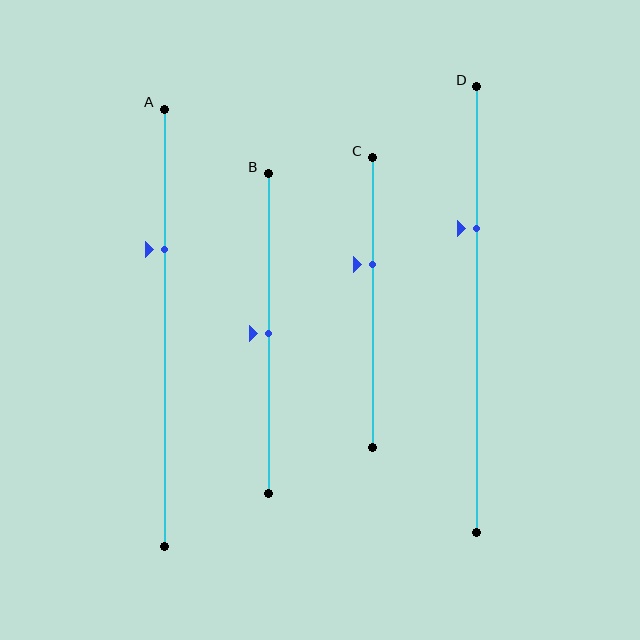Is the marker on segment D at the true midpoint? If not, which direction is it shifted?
No, the marker on segment D is shifted upward by about 18% of the segment length.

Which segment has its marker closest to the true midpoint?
Segment B has its marker closest to the true midpoint.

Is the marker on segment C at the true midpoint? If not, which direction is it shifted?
No, the marker on segment C is shifted upward by about 13% of the segment length.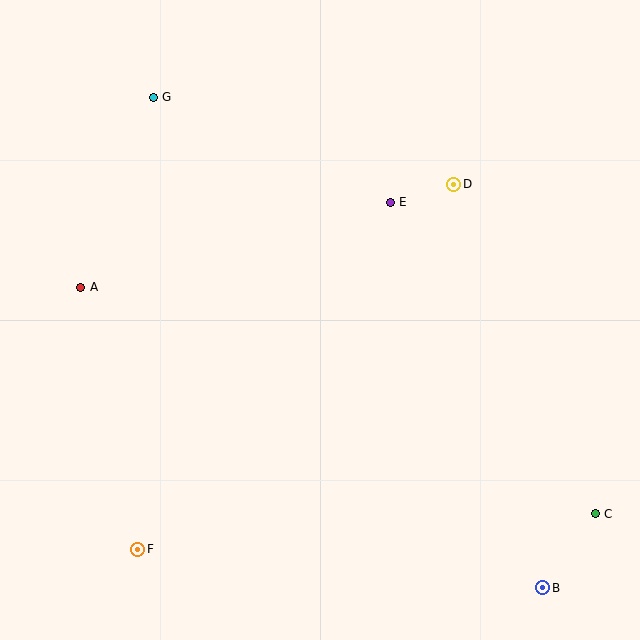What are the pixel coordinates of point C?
Point C is at (595, 514).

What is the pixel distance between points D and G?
The distance between D and G is 313 pixels.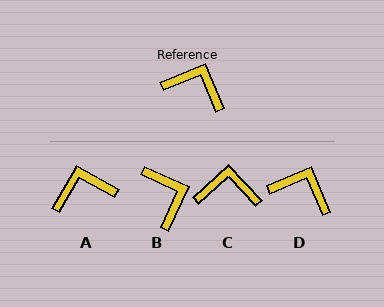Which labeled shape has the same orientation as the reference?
D.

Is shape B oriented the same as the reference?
No, it is off by about 47 degrees.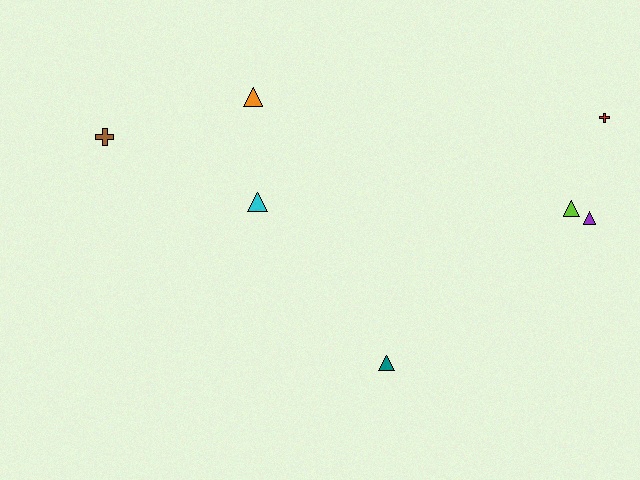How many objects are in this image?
There are 7 objects.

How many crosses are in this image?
There are 2 crosses.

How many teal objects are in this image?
There is 1 teal object.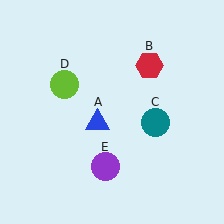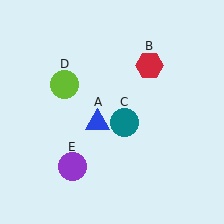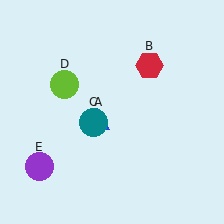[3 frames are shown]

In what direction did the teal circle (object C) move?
The teal circle (object C) moved left.